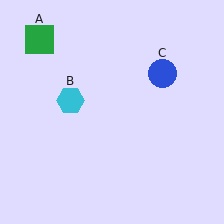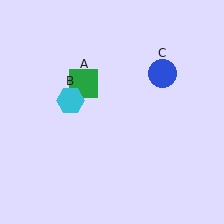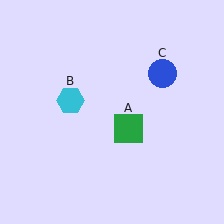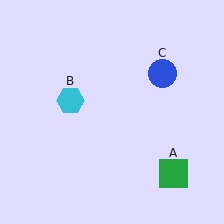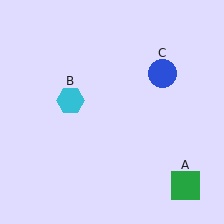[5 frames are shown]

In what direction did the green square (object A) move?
The green square (object A) moved down and to the right.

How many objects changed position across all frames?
1 object changed position: green square (object A).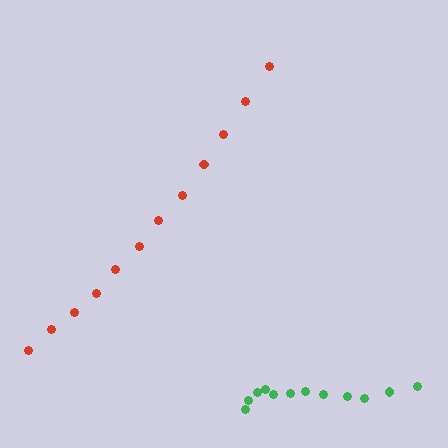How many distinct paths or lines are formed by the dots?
There are 2 distinct paths.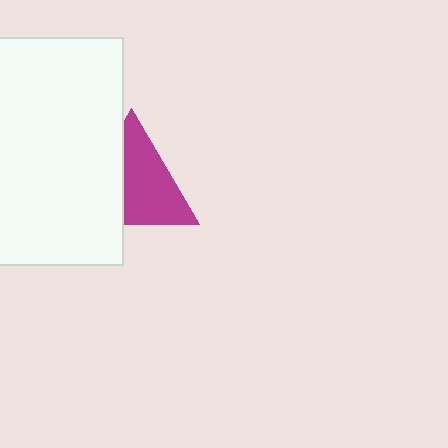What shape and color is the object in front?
The object in front is a white rectangle.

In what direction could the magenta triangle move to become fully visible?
The magenta triangle could move right. That would shift it out from behind the white rectangle entirely.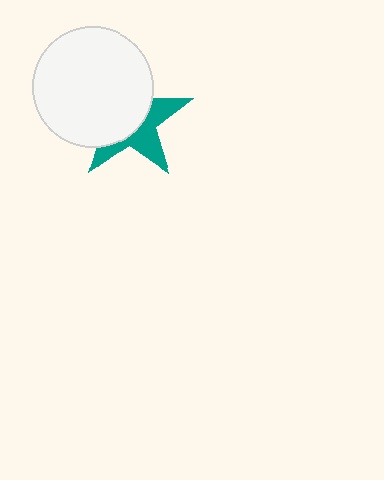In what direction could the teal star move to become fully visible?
The teal star could move toward the lower-right. That would shift it out from behind the white circle entirely.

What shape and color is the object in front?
The object in front is a white circle.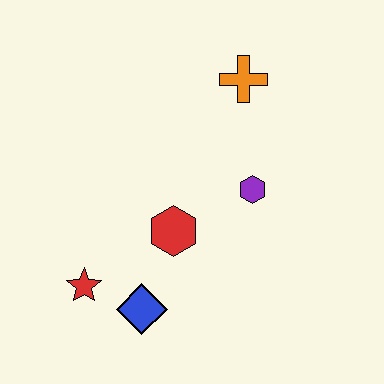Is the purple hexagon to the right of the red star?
Yes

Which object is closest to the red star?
The blue diamond is closest to the red star.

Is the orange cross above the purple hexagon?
Yes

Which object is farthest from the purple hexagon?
The red star is farthest from the purple hexagon.